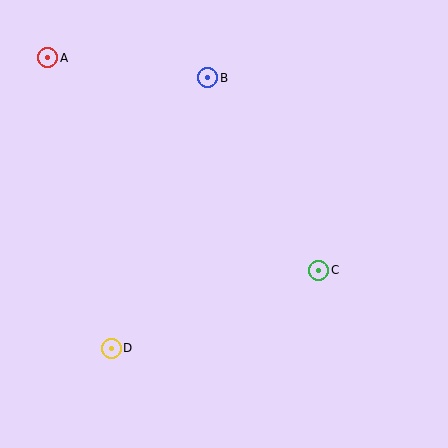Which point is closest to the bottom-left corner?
Point D is closest to the bottom-left corner.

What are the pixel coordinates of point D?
Point D is at (111, 348).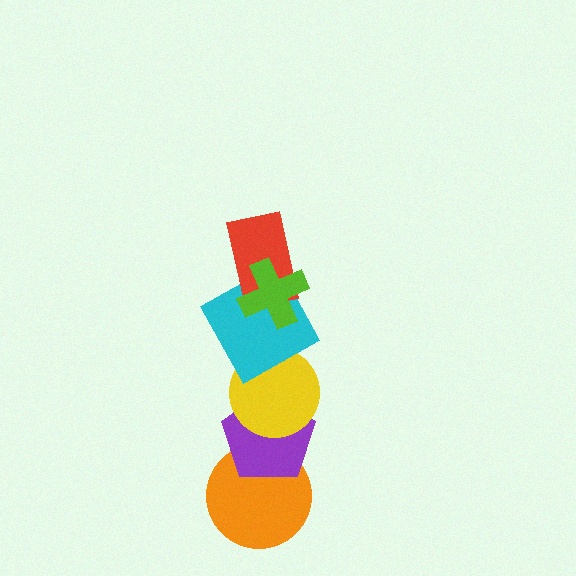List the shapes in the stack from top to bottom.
From top to bottom: the lime cross, the red rectangle, the cyan square, the yellow circle, the purple pentagon, the orange circle.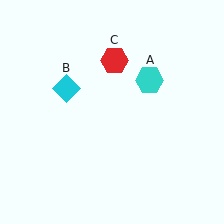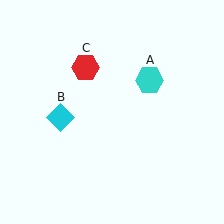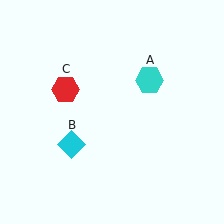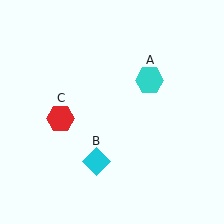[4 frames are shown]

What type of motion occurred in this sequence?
The cyan diamond (object B), red hexagon (object C) rotated counterclockwise around the center of the scene.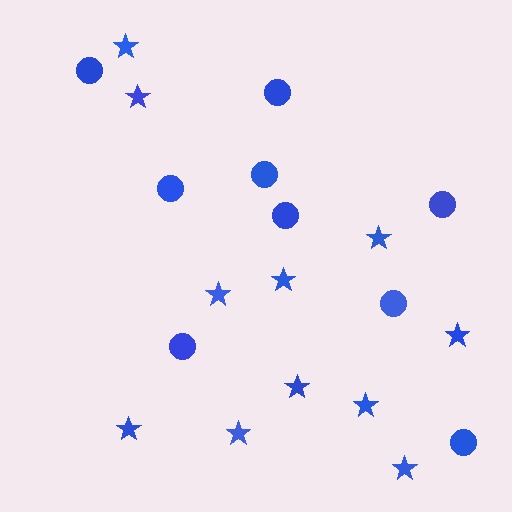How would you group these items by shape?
There are 2 groups: one group of stars (11) and one group of circles (9).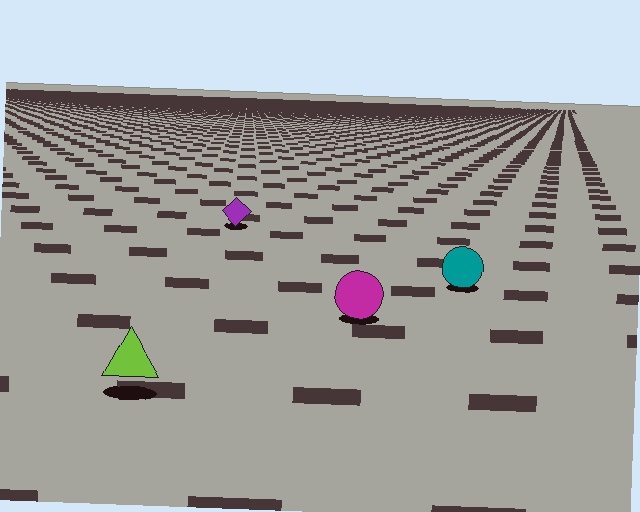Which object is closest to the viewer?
The lime triangle is closest. The texture marks near it are larger and more spread out.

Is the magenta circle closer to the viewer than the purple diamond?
Yes. The magenta circle is closer — you can tell from the texture gradient: the ground texture is coarser near it.